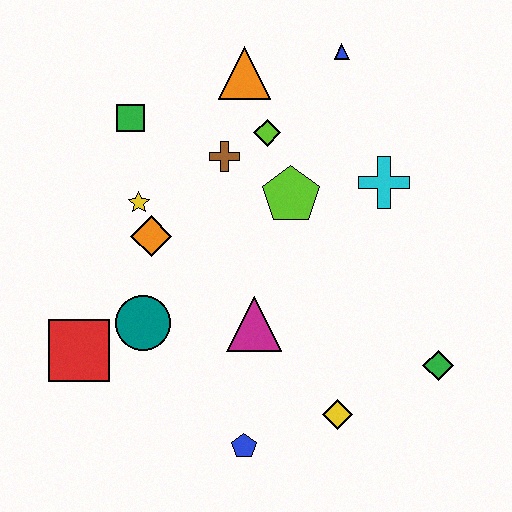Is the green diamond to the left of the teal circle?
No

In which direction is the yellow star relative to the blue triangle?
The yellow star is to the left of the blue triangle.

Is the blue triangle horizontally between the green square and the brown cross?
No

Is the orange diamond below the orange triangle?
Yes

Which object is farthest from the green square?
The green diamond is farthest from the green square.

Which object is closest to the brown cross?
The lime diamond is closest to the brown cross.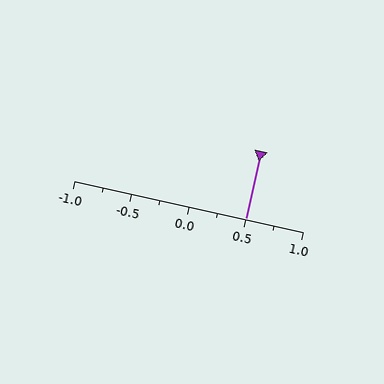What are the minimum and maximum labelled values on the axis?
The axis runs from -1.0 to 1.0.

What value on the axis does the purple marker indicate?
The marker indicates approximately 0.5.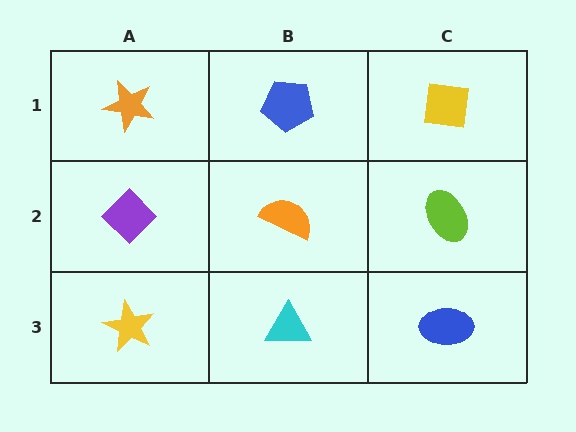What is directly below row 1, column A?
A purple diamond.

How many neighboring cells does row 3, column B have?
3.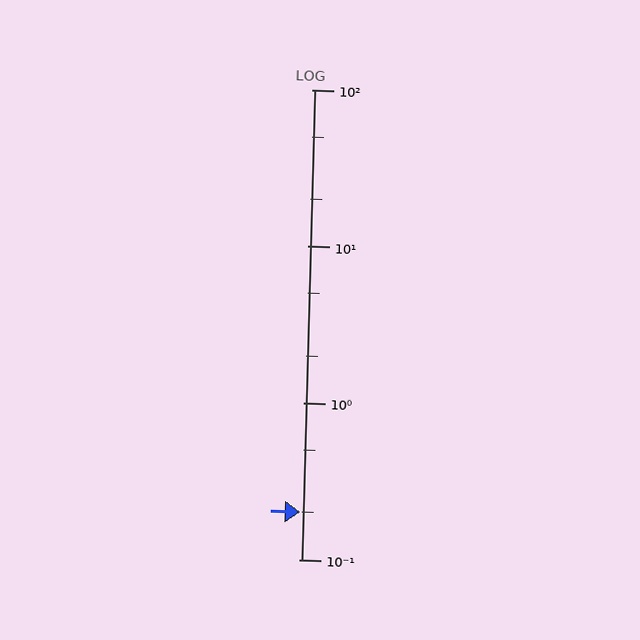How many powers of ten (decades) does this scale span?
The scale spans 3 decades, from 0.1 to 100.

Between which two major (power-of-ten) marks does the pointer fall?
The pointer is between 0.1 and 1.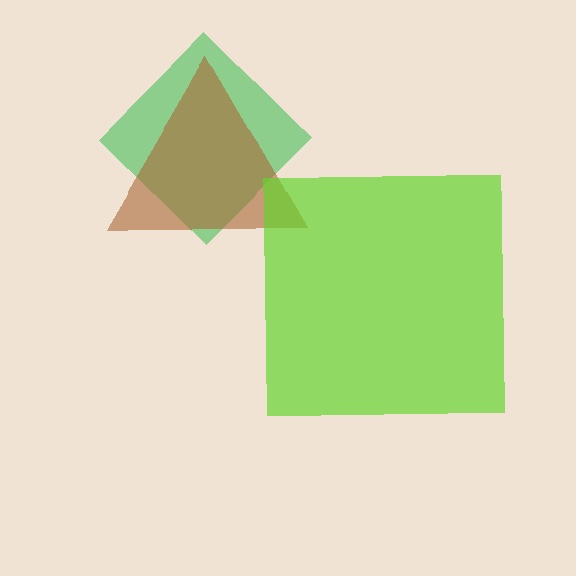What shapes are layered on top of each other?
The layered shapes are: a green diamond, a brown triangle, a lime square.